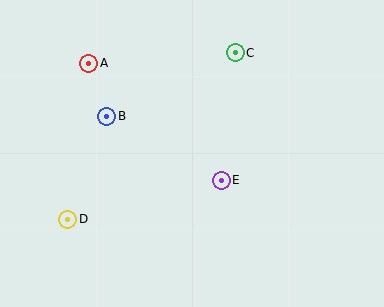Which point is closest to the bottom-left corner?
Point D is closest to the bottom-left corner.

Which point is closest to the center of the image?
Point E at (221, 180) is closest to the center.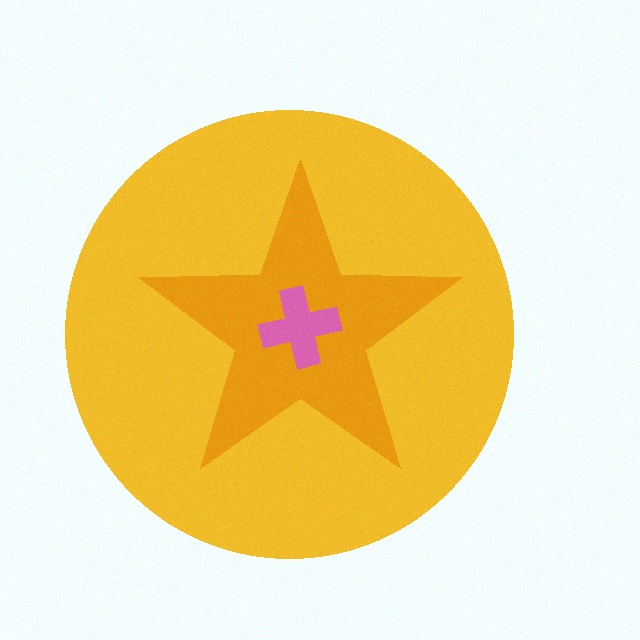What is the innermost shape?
The pink cross.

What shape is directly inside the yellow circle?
The orange star.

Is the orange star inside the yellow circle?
Yes.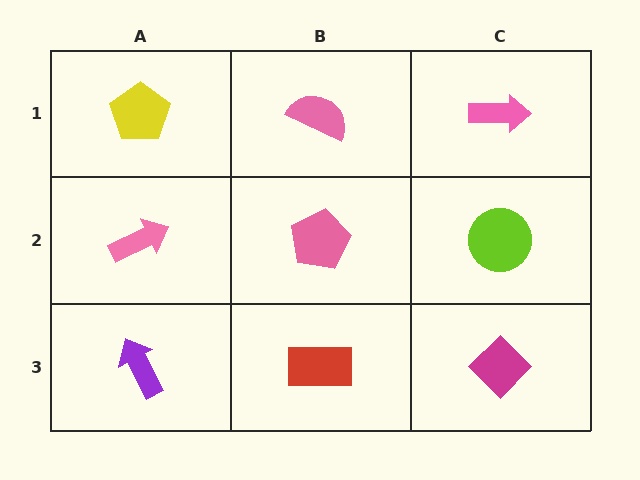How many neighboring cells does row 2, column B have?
4.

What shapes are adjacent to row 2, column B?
A pink semicircle (row 1, column B), a red rectangle (row 3, column B), a pink arrow (row 2, column A), a lime circle (row 2, column C).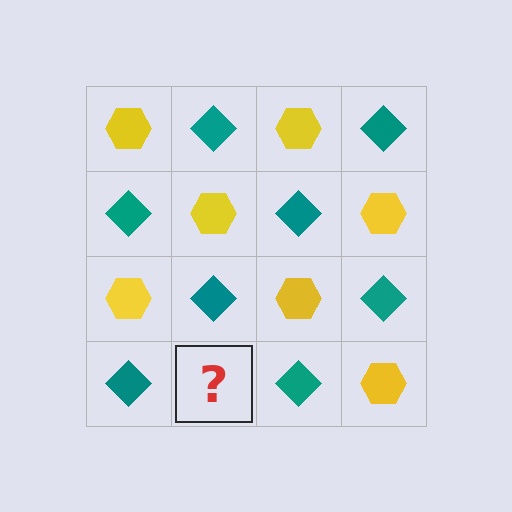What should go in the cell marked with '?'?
The missing cell should contain a yellow hexagon.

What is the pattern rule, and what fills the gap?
The rule is that it alternates yellow hexagon and teal diamond in a checkerboard pattern. The gap should be filled with a yellow hexagon.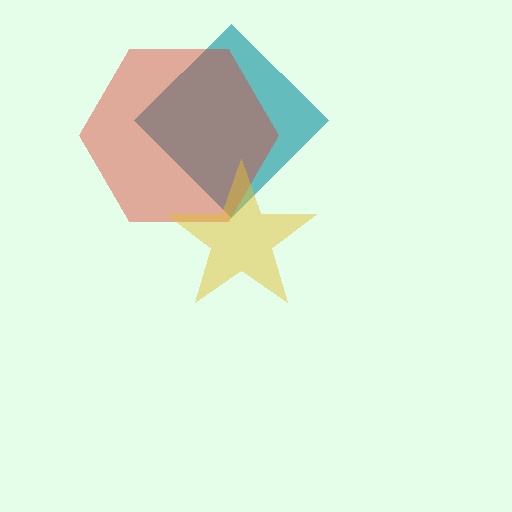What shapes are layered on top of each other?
The layered shapes are: a teal diamond, a red hexagon, a yellow star.